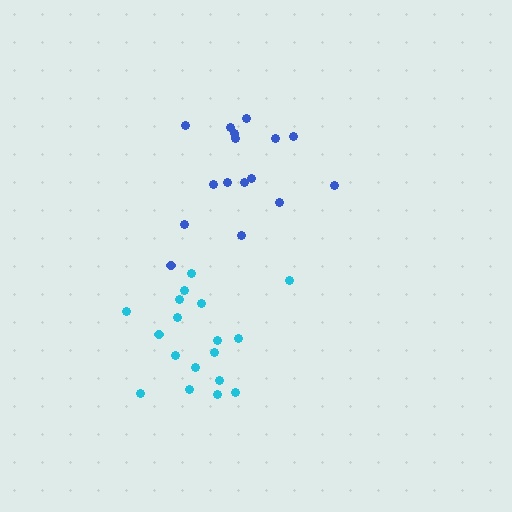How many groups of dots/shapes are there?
There are 2 groups.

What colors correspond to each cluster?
The clusters are colored: cyan, blue.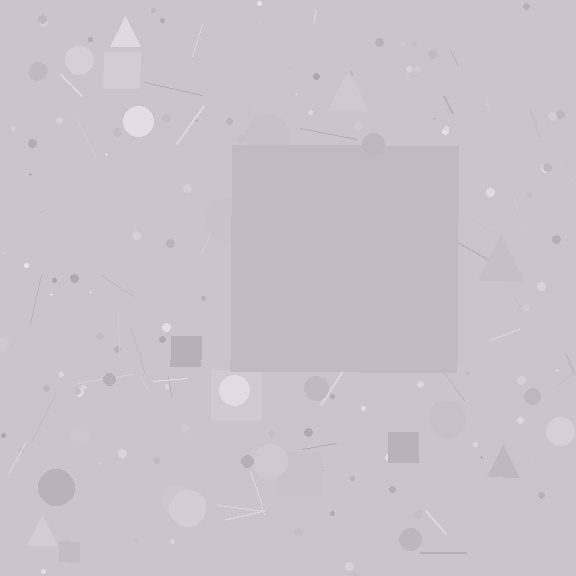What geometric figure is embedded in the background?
A square is embedded in the background.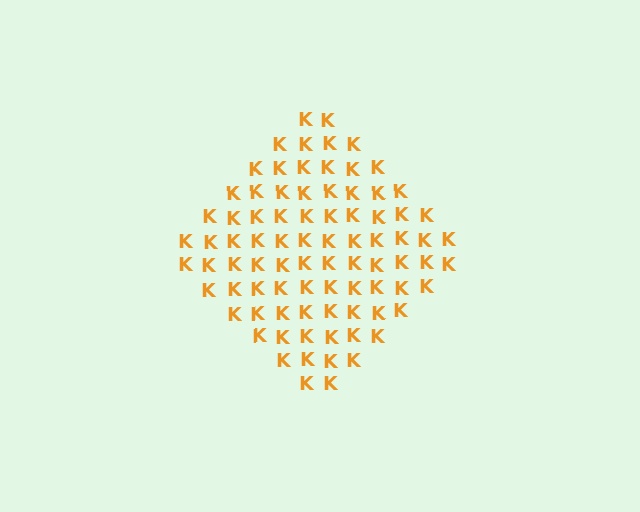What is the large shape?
The large shape is a diamond.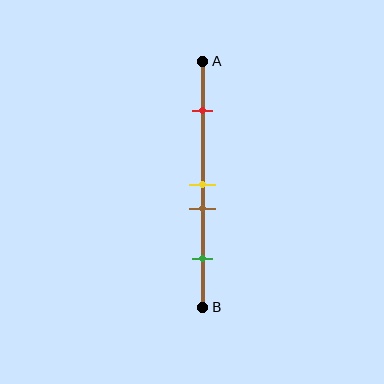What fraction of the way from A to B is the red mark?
The red mark is approximately 20% (0.2) of the way from A to B.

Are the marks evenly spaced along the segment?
No, the marks are not evenly spaced.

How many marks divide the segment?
There are 4 marks dividing the segment.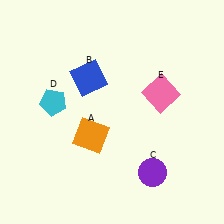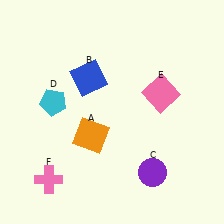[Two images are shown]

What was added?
A pink cross (F) was added in Image 2.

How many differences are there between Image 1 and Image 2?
There is 1 difference between the two images.